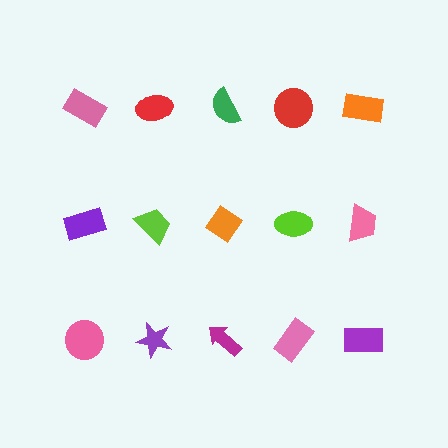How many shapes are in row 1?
5 shapes.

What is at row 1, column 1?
A pink rectangle.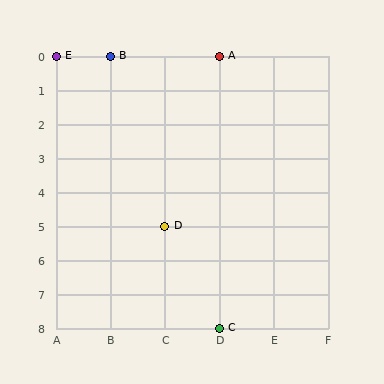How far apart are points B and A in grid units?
Points B and A are 2 columns apart.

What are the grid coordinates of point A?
Point A is at grid coordinates (D, 0).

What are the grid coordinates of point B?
Point B is at grid coordinates (B, 0).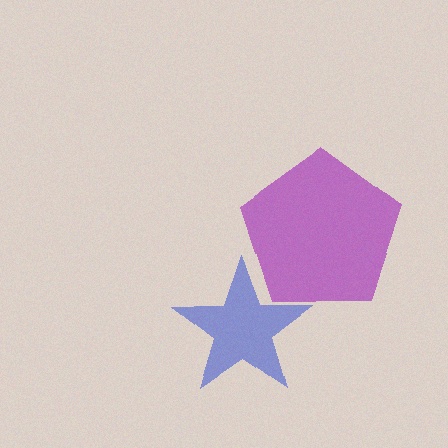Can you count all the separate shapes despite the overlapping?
Yes, there are 2 separate shapes.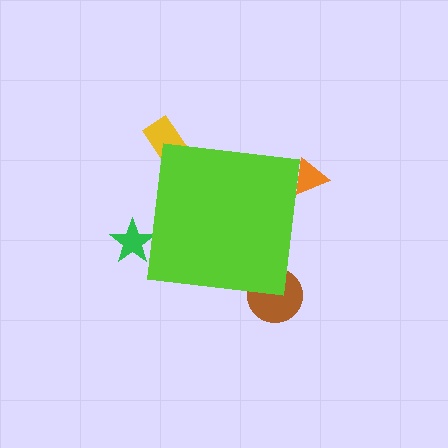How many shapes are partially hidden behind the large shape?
4 shapes are partially hidden.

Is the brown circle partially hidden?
Yes, the brown circle is partially hidden behind the lime square.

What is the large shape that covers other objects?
A lime square.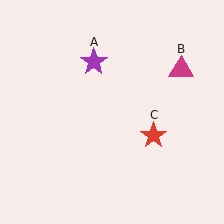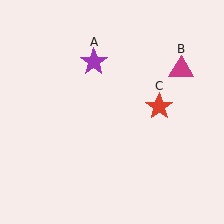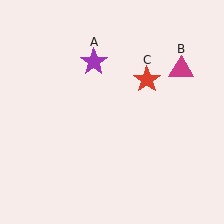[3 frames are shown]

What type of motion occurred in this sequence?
The red star (object C) rotated counterclockwise around the center of the scene.